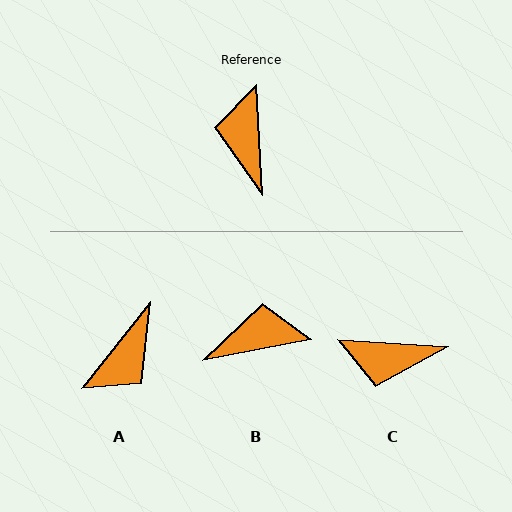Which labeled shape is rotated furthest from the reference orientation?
A, about 139 degrees away.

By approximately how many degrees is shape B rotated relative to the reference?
Approximately 82 degrees clockwise.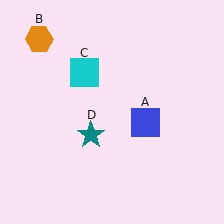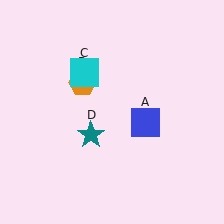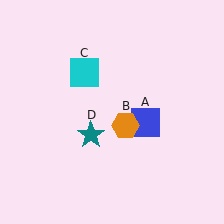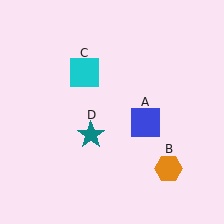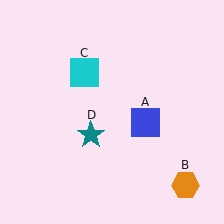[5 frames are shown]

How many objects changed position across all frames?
1 object changed position: orange hexagon (object B).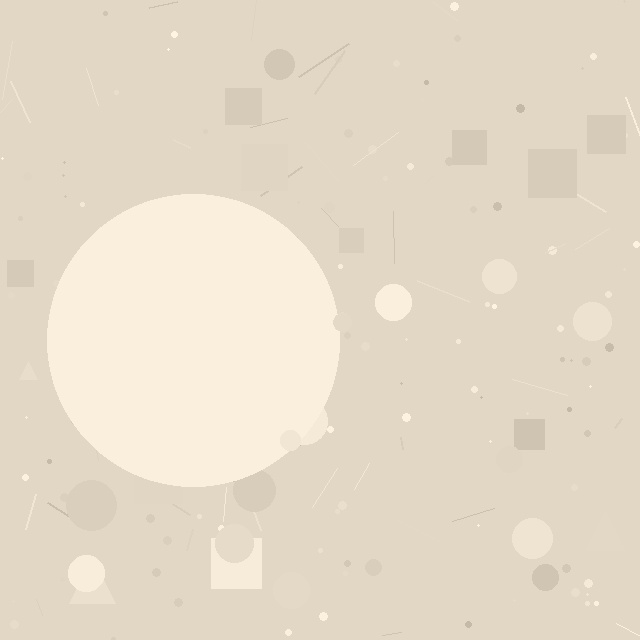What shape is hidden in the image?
A circle is hidden in the image.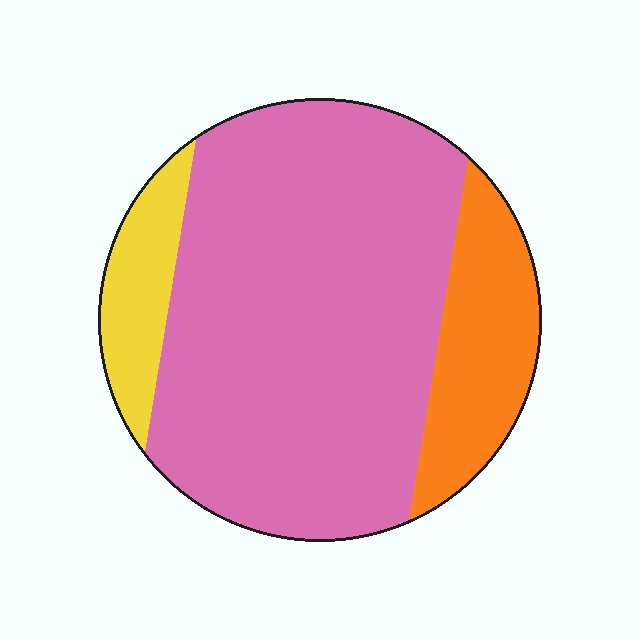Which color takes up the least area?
Yellow, at roughly 10%.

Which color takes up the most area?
Pink, at roughly 70%.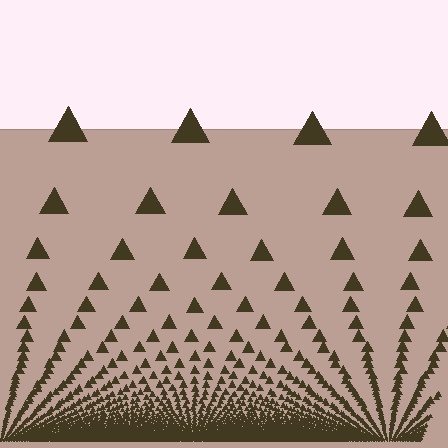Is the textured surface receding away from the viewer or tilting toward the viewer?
The surface appears to tilt toward the viewer. Texture elements get larger and sparser toward the top.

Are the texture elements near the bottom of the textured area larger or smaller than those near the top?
Smaller. The gradient is inverted — elements near the bottom are smaller and denser.